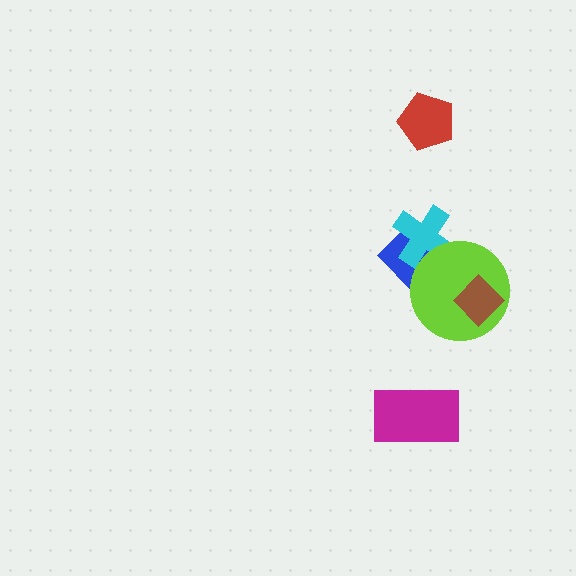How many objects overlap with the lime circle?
3 objects overlap with the lime circle.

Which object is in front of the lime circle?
The brown diamond is in front of the lime circle.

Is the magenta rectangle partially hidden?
No, no other shape covers it.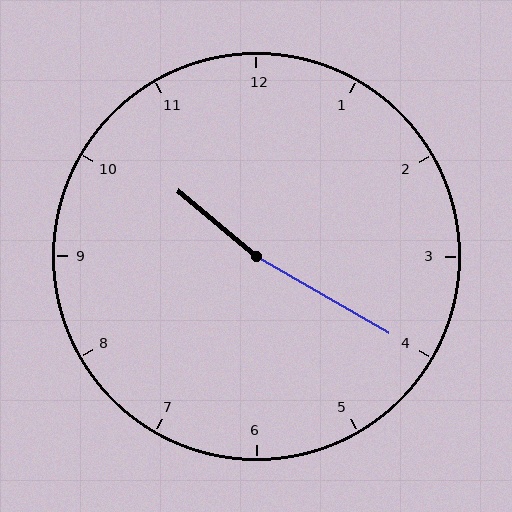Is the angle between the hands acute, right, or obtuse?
It is obtuse.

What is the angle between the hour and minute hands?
Approximately 170 degrees.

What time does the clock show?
10:20.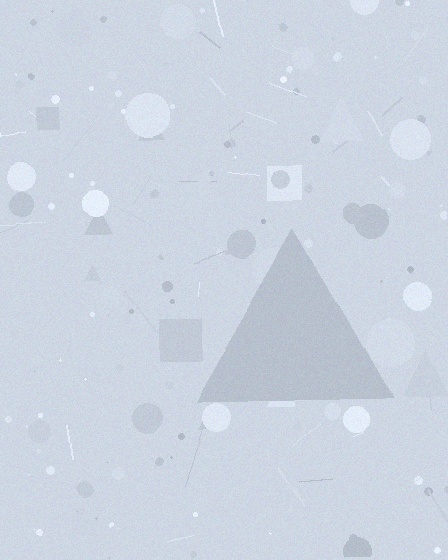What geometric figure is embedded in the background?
A triangle is embedded in the background.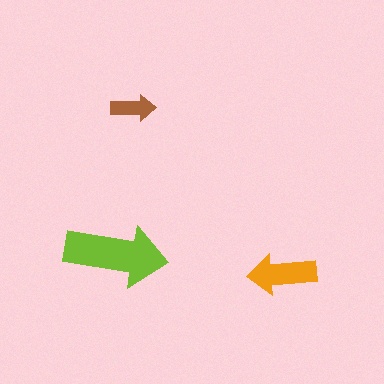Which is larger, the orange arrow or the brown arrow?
The orange one.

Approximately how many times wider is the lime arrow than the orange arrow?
About 1.5 times wider.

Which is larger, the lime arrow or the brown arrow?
The lime one.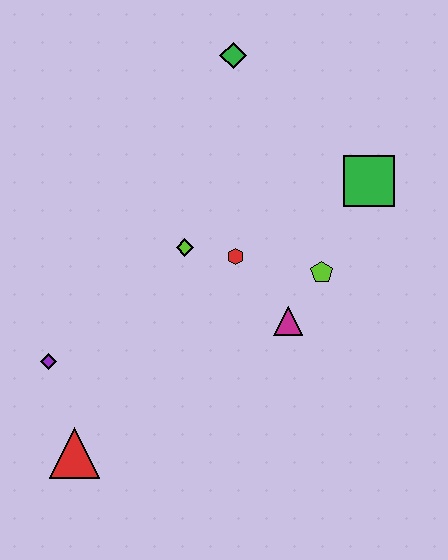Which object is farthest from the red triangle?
The green diamond is farthest from the red triangle.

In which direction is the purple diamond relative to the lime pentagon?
The purple diamond is to the left of the lime pentagon.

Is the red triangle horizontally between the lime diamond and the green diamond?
No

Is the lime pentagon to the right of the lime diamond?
Yes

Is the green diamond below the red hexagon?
No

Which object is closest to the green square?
The lime pentagon is closest to the green square.